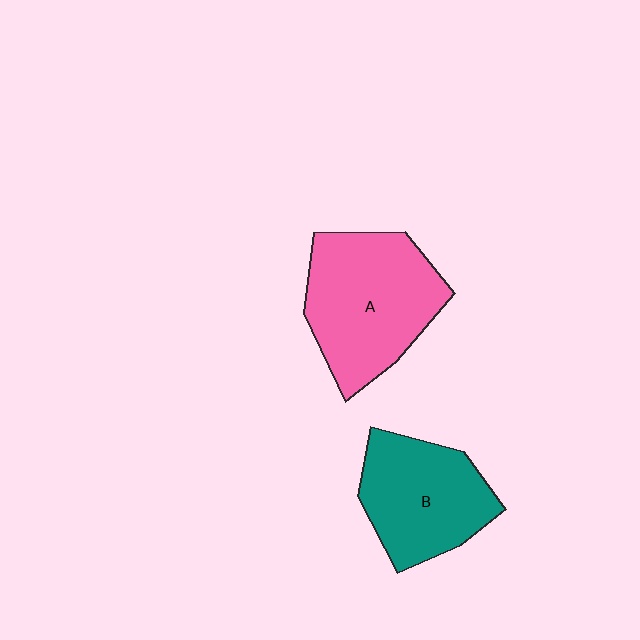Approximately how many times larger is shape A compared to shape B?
Approximately 1.2 times.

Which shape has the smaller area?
Shape B (teal).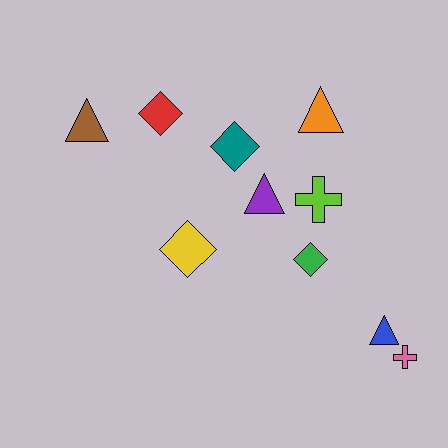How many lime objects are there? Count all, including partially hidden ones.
There is 1 lime object.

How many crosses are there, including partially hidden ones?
There are 2 crosses.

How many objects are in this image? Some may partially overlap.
There are 10 objects.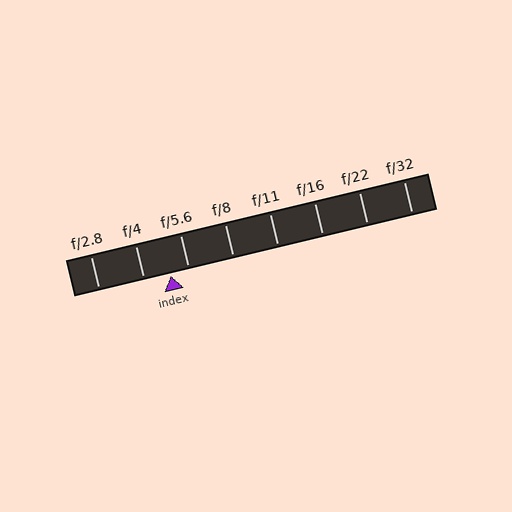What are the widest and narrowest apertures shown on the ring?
The widest aperture shown is f/2.8 and the narrowest is f/32.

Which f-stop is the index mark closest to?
The index mark is closest to f/5.6.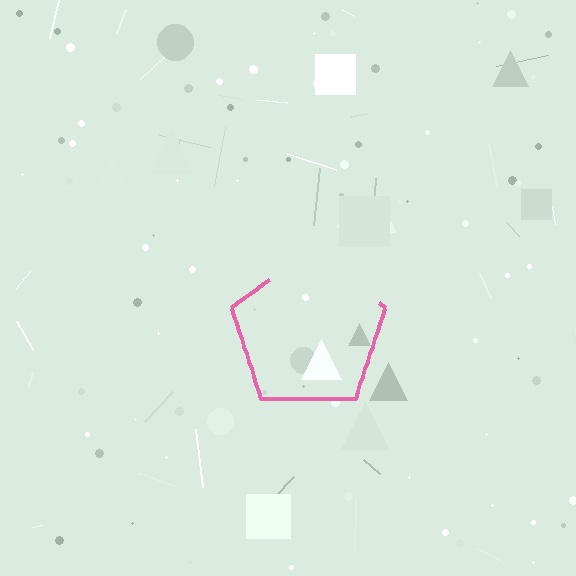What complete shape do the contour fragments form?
The contour fragments form a pentagon.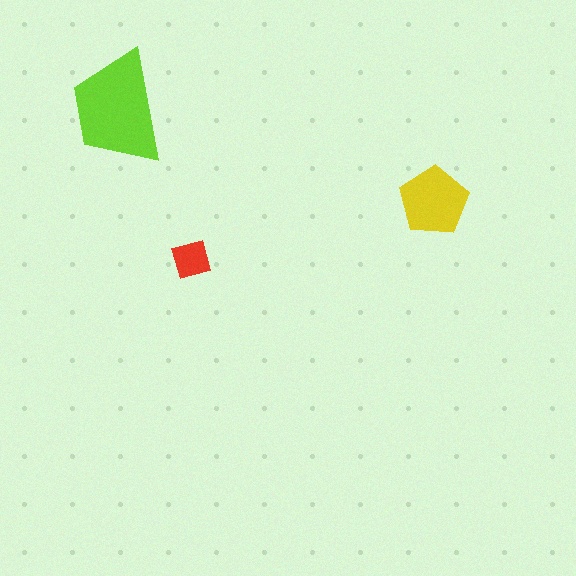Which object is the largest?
The lime trapezoid.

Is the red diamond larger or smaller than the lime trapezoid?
Smaller.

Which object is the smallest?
The red diamond.